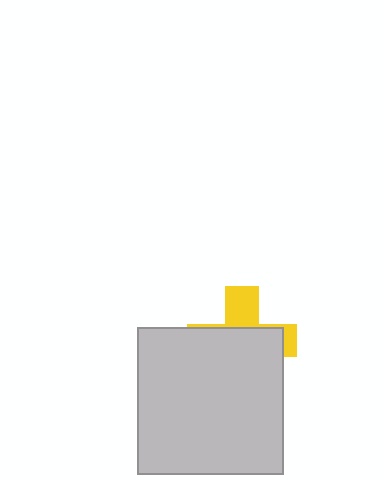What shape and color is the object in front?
The object in front is a light gray square.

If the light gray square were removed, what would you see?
You would see the complete yellow cross.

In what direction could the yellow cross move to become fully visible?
The yellow cross could move up. That would shift it out from behind the light gray square entirely.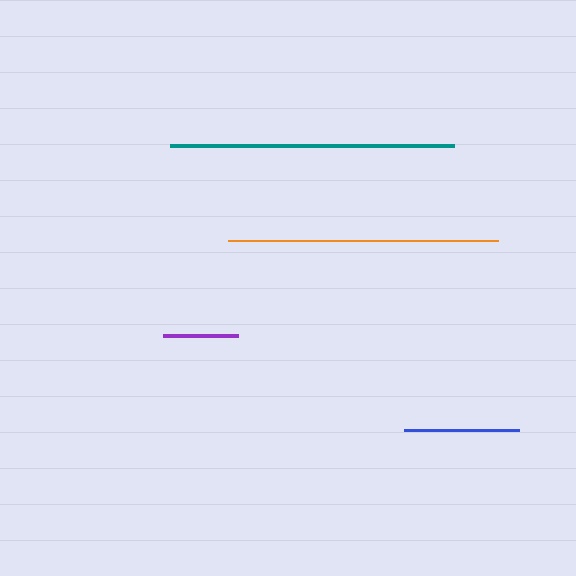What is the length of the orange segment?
The orange segment is approximately 270 pixels long.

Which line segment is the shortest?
The purple line is the shortest at approximately 75 pixels.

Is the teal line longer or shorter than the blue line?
The teal line is longer than the blue line.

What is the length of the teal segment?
The teal segment is approximately 284 pixels long.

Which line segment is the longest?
The teal line is the longest at approximately 284 pixels.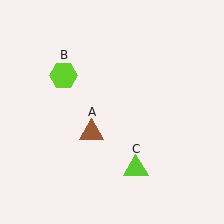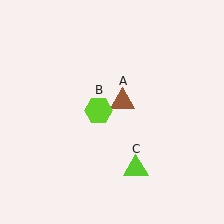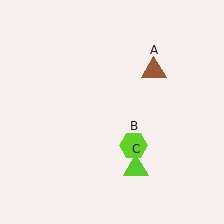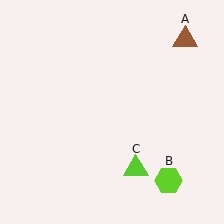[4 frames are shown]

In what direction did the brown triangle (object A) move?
The brown triangle (object A) moved up and to the right.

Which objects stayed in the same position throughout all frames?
Lime triangle (object C) remained stationary.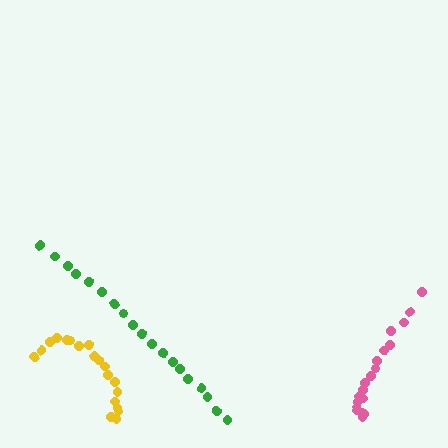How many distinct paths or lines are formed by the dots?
There are 3 distinct paths.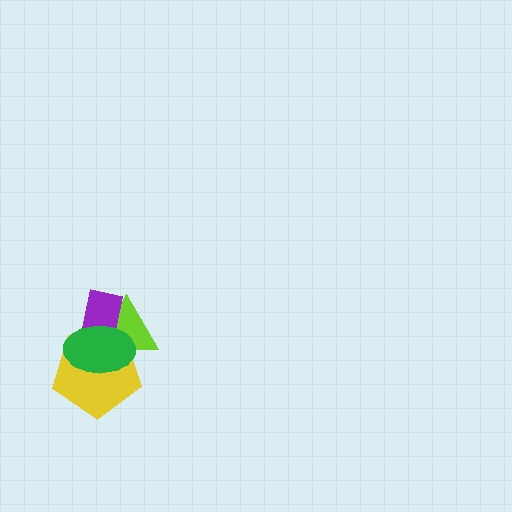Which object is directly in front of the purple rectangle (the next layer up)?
The yellow pentagon is directly in front of the purple rectangle.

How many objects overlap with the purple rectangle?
3 objects overlap with the purple rectangle.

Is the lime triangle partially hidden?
Yes, it is partially covered by another shape.